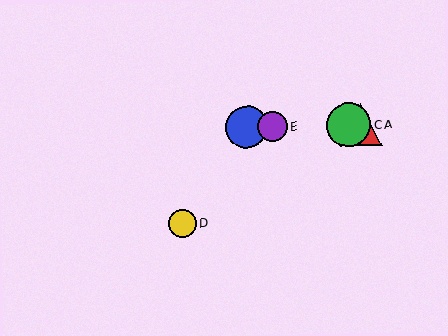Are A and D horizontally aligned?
No, A is at y≈125 and D is at y≈224.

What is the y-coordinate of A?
Object A is at y≈125.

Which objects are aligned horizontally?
Objects A, B, C, E are aligned horizontally.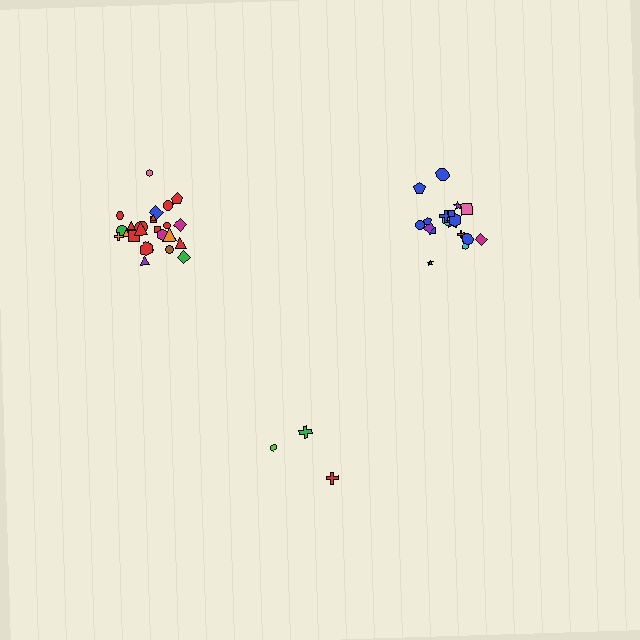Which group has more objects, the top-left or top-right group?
The top-left group.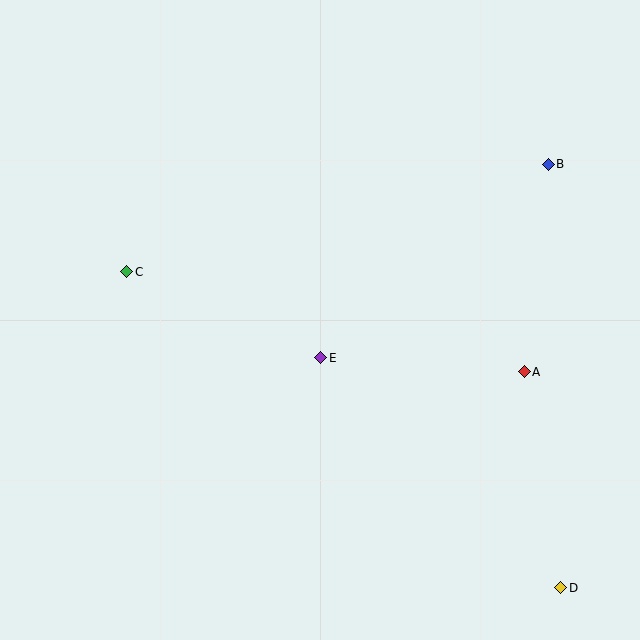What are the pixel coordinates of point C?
Point C is at (127, 272).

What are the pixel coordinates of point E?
Point E is at (321, 358).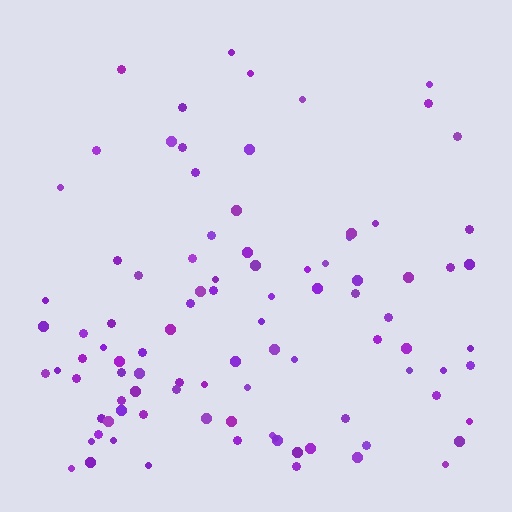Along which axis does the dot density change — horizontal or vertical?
Vertical.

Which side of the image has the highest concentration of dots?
The bottom.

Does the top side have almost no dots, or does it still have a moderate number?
Still a moderate number, just noticeably fewer than the bottom.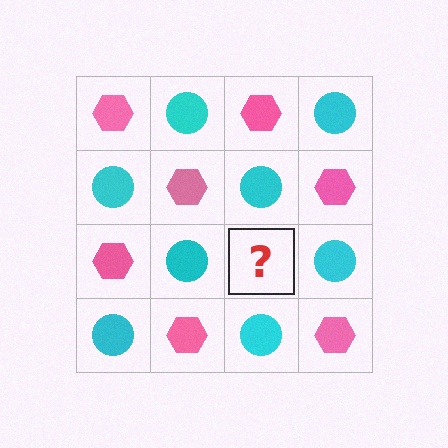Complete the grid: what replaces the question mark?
The question mark should be replaced with a pink hexagon.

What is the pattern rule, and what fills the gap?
The rule is that it alternates pink hexagon and cyan circle in a checkerboard pattern. The gap should be filled with a pink hexagon.